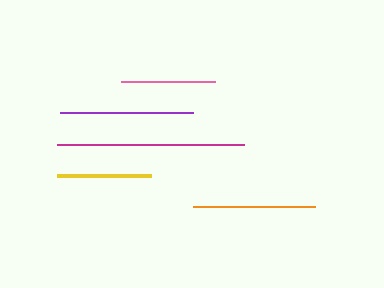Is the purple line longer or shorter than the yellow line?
The purple line is longer than the yellow line.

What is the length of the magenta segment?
The magenta segment is approximately 187 pixels long.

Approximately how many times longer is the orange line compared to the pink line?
The orange line is approximately 1.3 times the length of the pink line.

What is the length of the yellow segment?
The yellow segment is approximately 93 pixels long.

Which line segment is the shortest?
The yellow line is the shortest at approximately 93 pixels.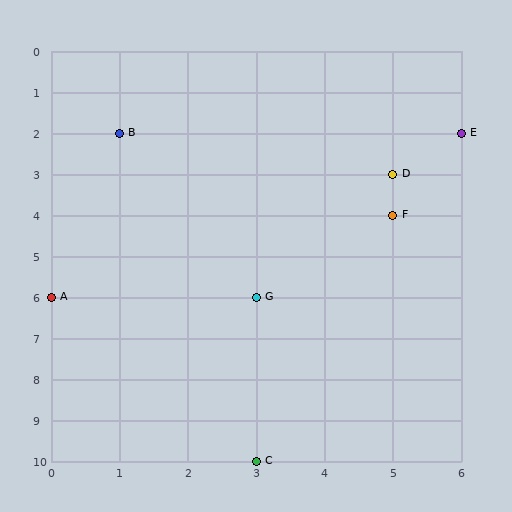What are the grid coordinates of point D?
Point D is at grid coordinates (5, 3).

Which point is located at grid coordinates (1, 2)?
Point B is at (1, 2).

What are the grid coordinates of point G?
Point G is at grid coordinates (3, 6).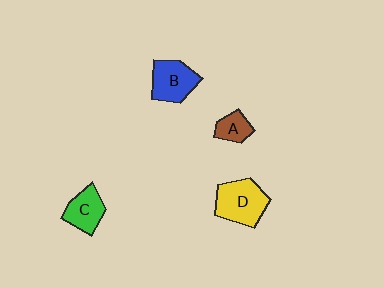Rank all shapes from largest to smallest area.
From largest to smallest: D (yellow), B (blue), C (green), A (brown).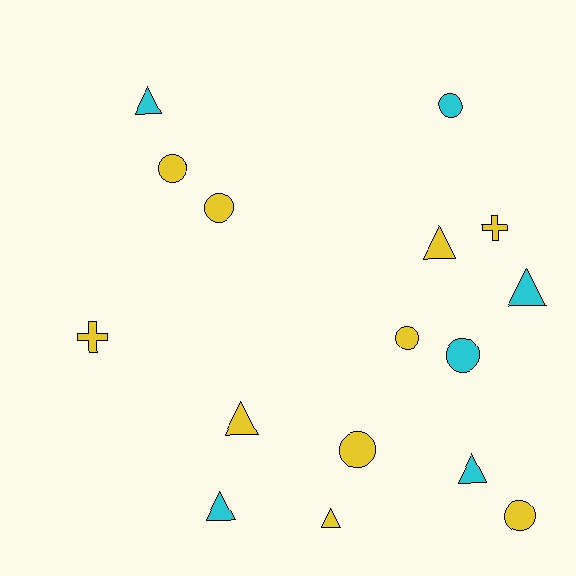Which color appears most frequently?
Yellow, with 10 objects.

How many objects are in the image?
There are 16 objects.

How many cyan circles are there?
There are 2 cyan circles.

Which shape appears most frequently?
Triangle, with 7 objects.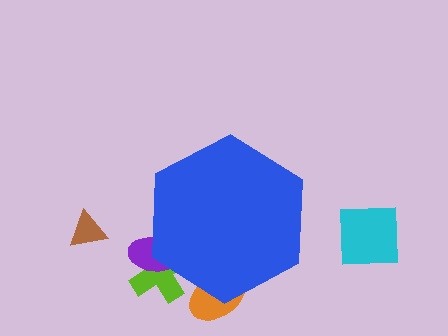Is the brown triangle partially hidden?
No, the brown triangle is fully visible.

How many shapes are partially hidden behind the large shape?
3 shapes are partially hidden.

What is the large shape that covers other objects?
A blue hexagon.